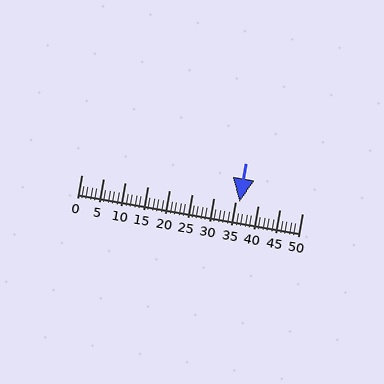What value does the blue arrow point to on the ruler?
The blue arrow points to approximately 36.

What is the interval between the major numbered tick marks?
The major tick marks are spaced 5 units apart.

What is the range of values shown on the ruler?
The ruler shows values from 0 to 50.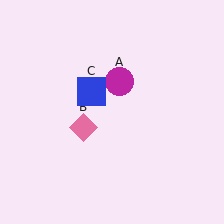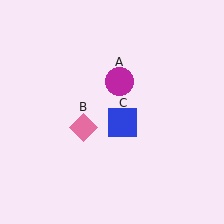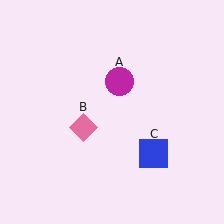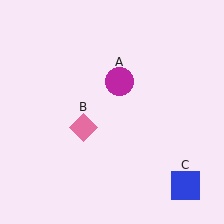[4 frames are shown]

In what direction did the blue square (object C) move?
The blue square (object C) moved down and to the right.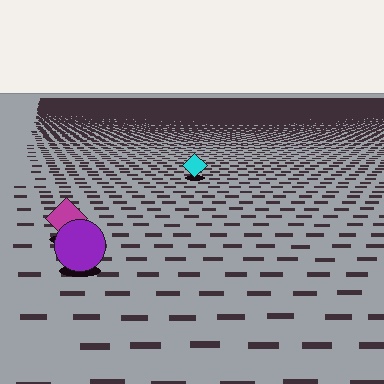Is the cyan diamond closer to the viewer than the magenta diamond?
No. The magenta diamond is closer — you can tell from the texture gradient: the ground texture is coarser near it.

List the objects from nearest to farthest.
From nearest to farthest: the purple circle, the magenta diamond, the cyan diamond.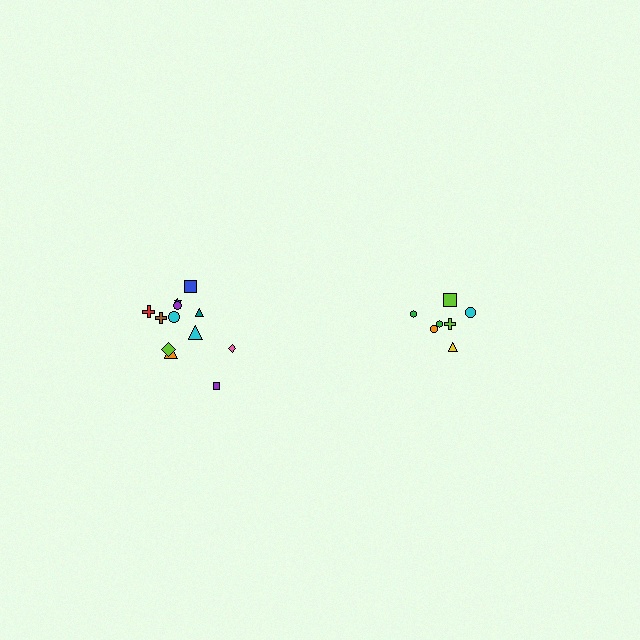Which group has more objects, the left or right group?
The left group.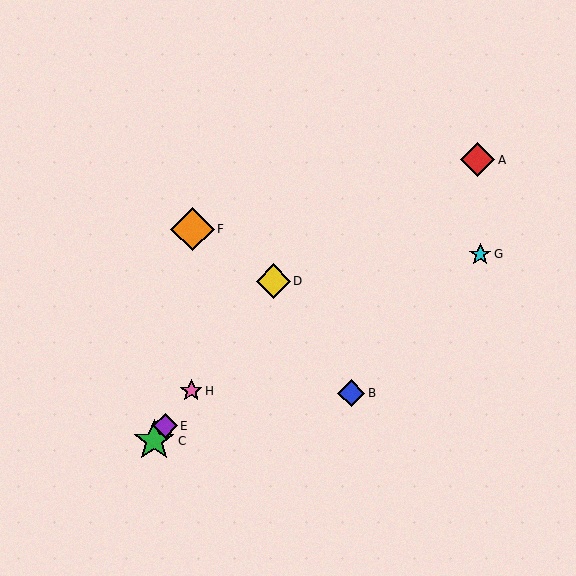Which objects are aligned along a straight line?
Objects C, D, E, H are aligned along a straight line.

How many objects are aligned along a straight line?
4 objects (C, D, E, H) are aligned along a straight line.